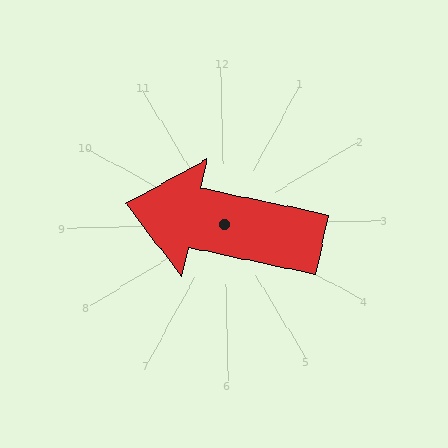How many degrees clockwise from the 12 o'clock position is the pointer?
Approximately 283 degrees.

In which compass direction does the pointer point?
West.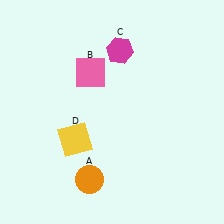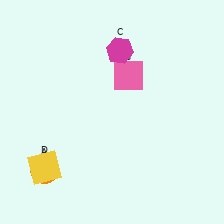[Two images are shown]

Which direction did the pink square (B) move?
The pink square (B) moved right.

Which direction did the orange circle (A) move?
The orange circle (A) moved left.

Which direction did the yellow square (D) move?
The yellow square (D) moved left.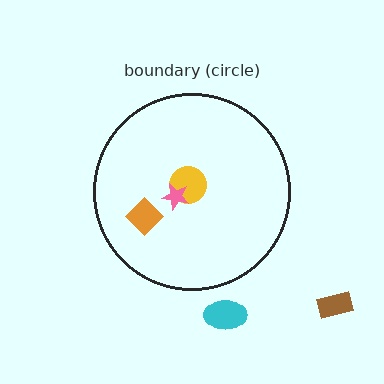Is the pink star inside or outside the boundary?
Inside.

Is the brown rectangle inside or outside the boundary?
Outside.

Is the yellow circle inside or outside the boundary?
Inside.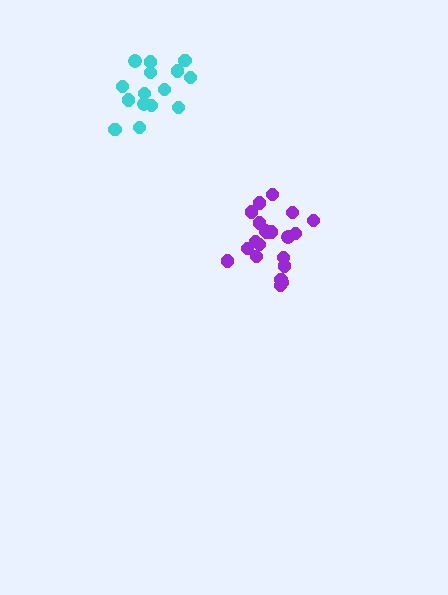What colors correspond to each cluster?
The clusters are colored: purple, cyan.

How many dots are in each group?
Group 1: 21 dots, Group 2: 15 dots (36 total).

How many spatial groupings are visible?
There are 2 spatial groupings.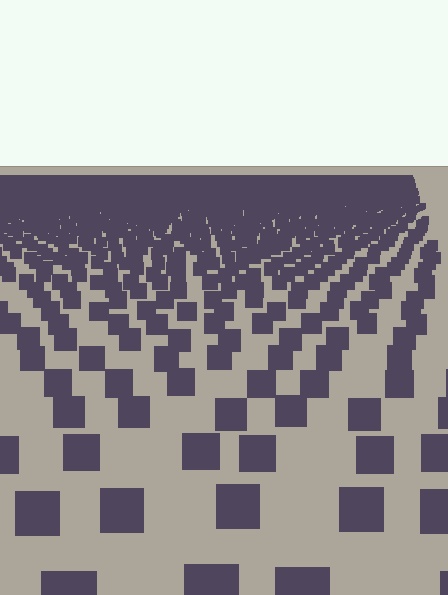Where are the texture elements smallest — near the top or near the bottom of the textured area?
Near the top.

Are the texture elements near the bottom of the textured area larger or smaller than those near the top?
Larger. Near the bottom, elements are closer to the viewer and appear at a bigger on-screen size.